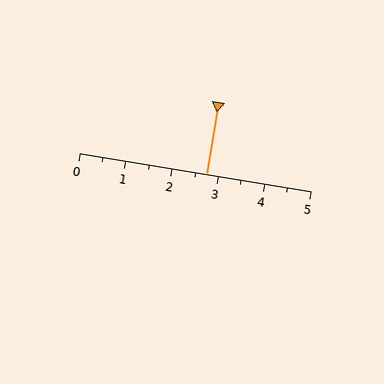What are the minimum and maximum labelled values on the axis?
The axis runs from 0 to 5.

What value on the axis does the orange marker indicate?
The marker indicates approximately 2.8.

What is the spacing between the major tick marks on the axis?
The major ticks are spaced 1 apart.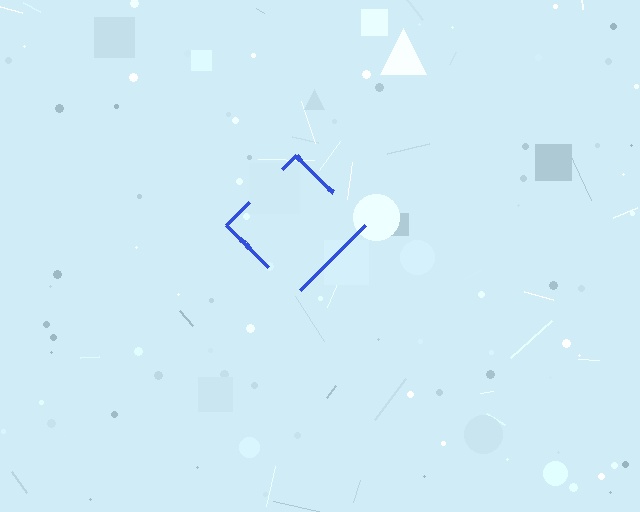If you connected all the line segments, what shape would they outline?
They would outline a diamond.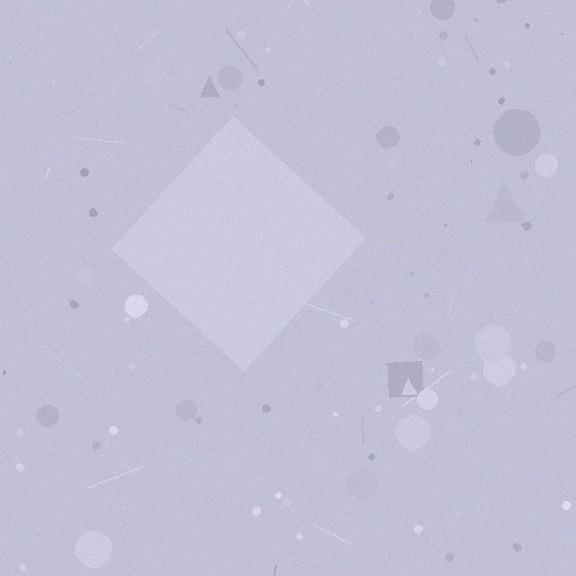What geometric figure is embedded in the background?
A diamond is embedded in the background.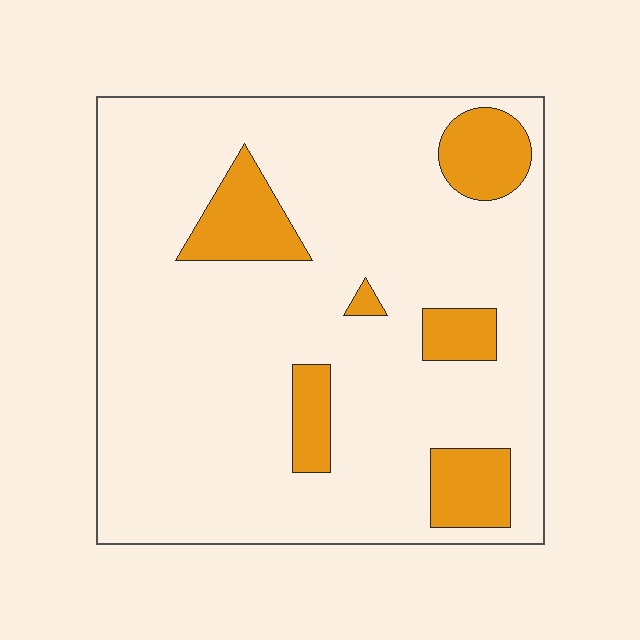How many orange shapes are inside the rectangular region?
6.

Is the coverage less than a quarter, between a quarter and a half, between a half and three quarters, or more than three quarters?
Less than a quarter.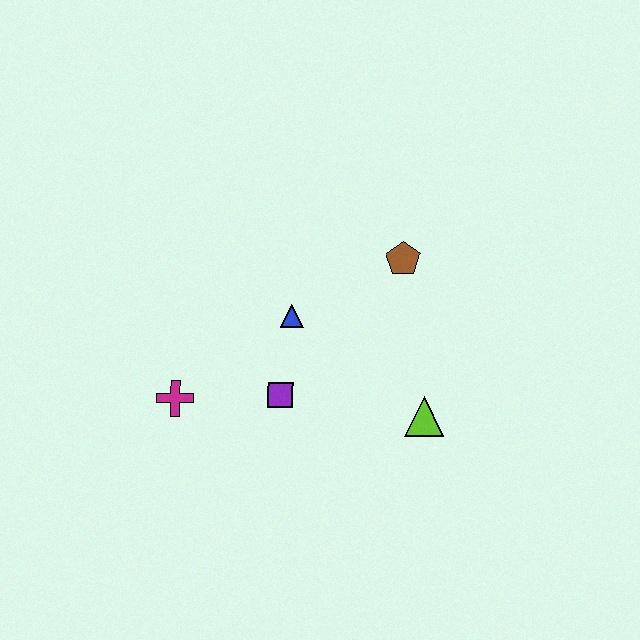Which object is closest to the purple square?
The blue triangle is closest to the purple square.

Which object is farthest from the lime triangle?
The magenta cross is farthest from the lime triangle.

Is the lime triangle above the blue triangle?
No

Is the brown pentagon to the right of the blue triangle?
Yes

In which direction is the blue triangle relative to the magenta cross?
The blue triangle is to the right of the magenta cross.